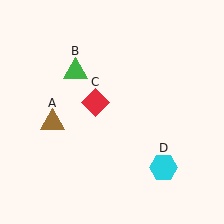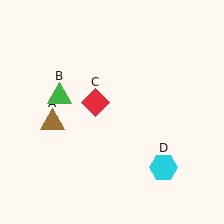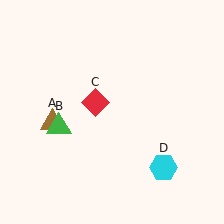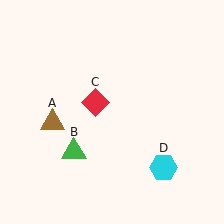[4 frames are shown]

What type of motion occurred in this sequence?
The green triangle (object B) rotated counterclockwise around the center of the scene.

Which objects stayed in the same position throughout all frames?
Brown triangle (object A) and red diamond (object C) and cyan hexagon (object D) remained stationary.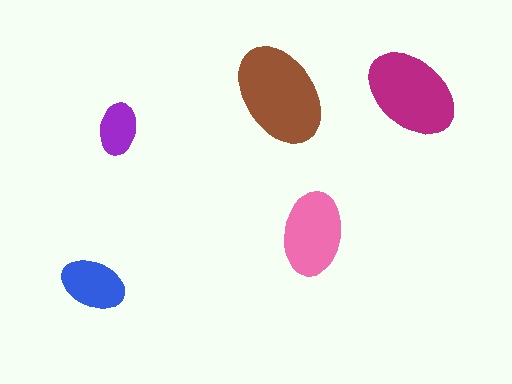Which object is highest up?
The magenta ellipse is topmost.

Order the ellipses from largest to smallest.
the brown one, the magenta one, the pink one, the blue one, the purple one.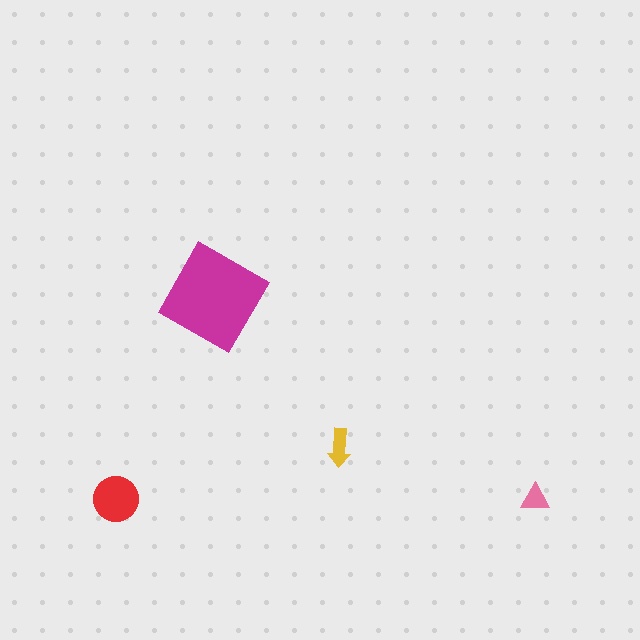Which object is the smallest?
The pink triangle.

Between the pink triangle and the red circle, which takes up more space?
The red circle.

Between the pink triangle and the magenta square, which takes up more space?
The magenta square.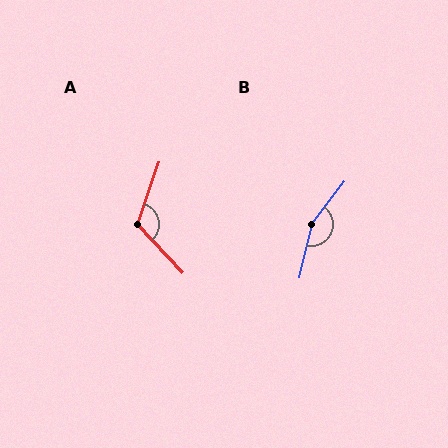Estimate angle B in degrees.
Approximately 155 degrees.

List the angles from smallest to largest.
A (118°), B (155°).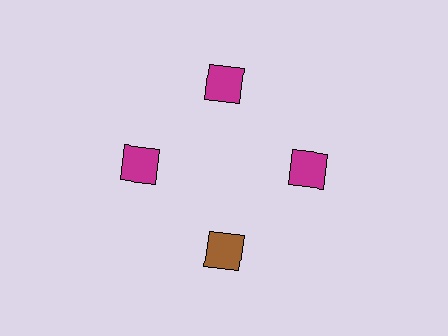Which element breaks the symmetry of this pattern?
The brown diamond at roughly the 6 o'clock position breaks the symmetry. All other shapes are magenta diamonds.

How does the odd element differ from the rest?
It has a different color: brown instead of magenta.